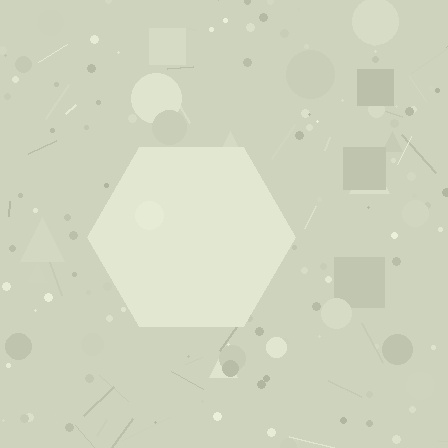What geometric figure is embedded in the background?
A hexagon is embedded in the background.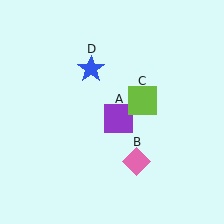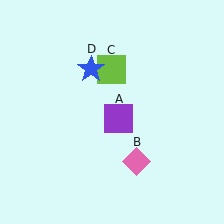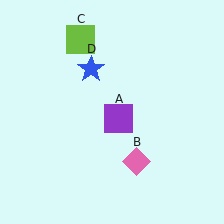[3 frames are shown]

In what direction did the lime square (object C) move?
The lime square (object C) moved up and to the left.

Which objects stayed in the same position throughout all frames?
Purple square (object A) and pink diamond (object B) and blue star (object D) remained stationary.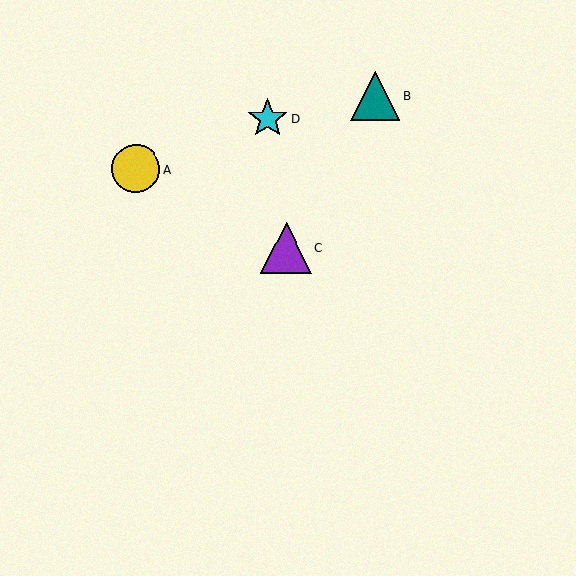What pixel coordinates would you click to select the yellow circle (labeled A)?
Click at (136, 169) to select the yellow circle A.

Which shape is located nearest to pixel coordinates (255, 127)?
The cyan star (labeled D) at (268, 119) is nearest to that location.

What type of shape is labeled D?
Shape D is a cyan star.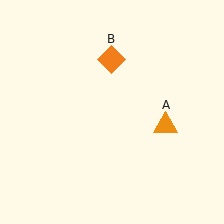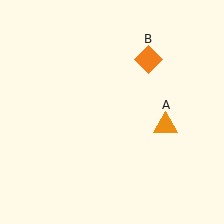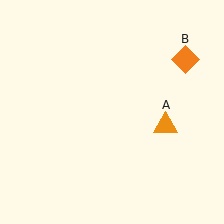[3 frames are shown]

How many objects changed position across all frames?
1 object changed position: orange diamond (object B).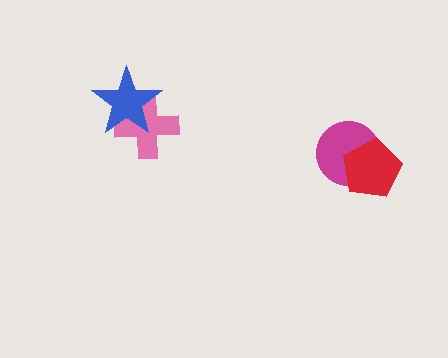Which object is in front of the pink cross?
The blue star is in front of the pink cross.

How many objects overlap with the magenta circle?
1 object overlaps with the magenta circle.